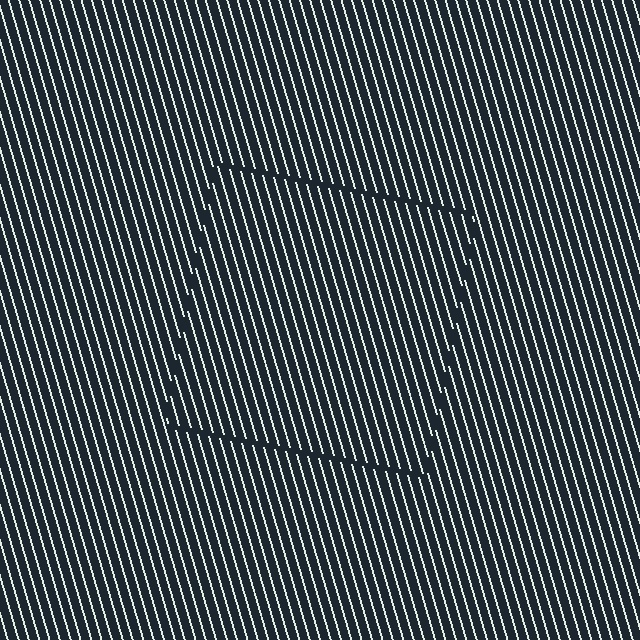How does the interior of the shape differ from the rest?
The interior of the shape contains the same grating, shifted by half a period — the contour is defined by the phase discontinuity where line-ends from the inner and outer gratings abut.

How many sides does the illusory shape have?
4 sides — the line-ends trace a square.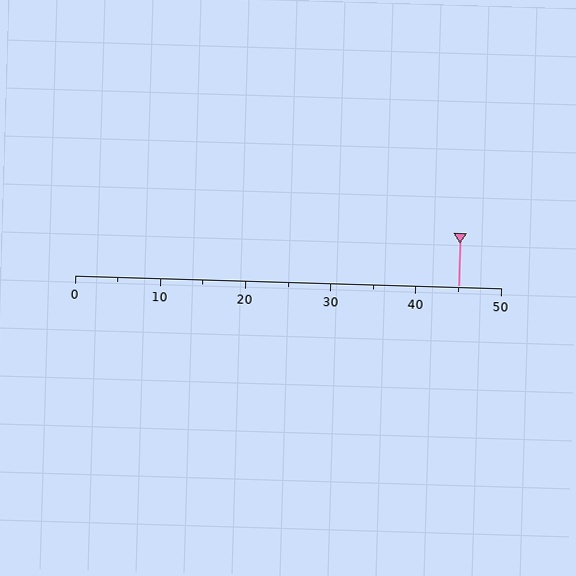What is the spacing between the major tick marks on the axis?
The major ticks are spaced 10 apart.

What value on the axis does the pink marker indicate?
The marker indicates approximately 45.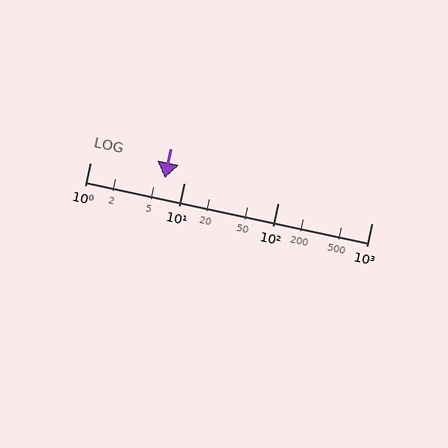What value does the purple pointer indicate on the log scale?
The pointer indicates approximately 6.2.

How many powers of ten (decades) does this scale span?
The scale spans 3 decades, from 1 to 1000.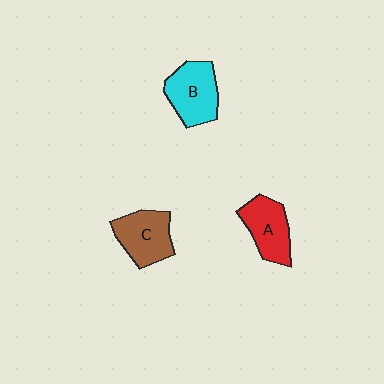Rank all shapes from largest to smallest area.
From largest to smallest: B (cyan), C (brown), A (red).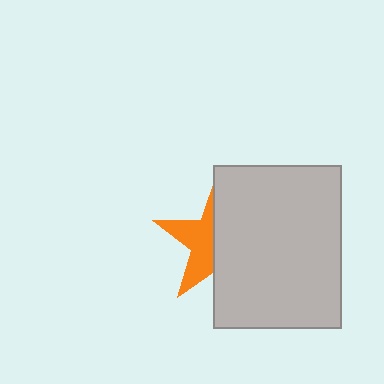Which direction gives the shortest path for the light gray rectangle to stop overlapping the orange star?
Moving right gives the shortest separation.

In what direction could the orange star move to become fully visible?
The orange star could move left. That would shift it out from behind the light gray rectangle entirely.